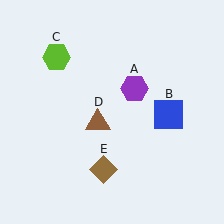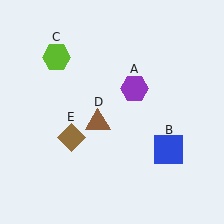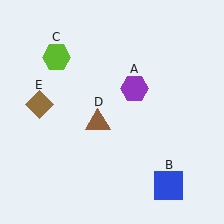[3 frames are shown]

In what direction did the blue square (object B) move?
The blue square (object B) moved down.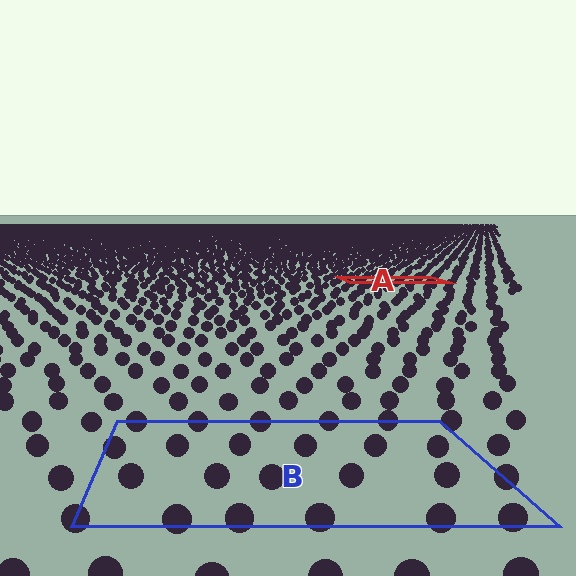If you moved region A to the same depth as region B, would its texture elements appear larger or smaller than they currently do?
They would appear larger. At a closer depth, the same texture elements are projected at a bigger on-screen size.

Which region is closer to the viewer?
Region B is closer. The texture elements there are larger and more spread out.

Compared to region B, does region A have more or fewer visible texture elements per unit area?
Region A has more texture elements per unit area — they are packed more densely because it is farther away.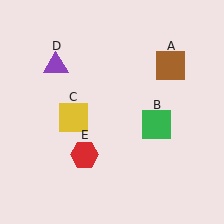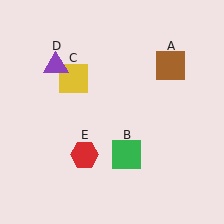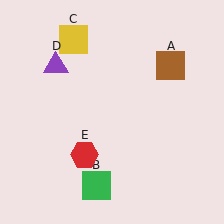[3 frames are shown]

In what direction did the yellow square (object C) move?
The yellow square (object C) moved up.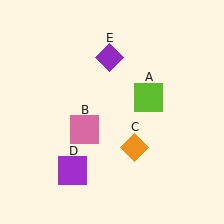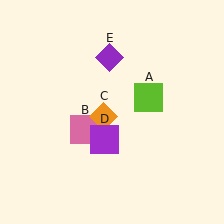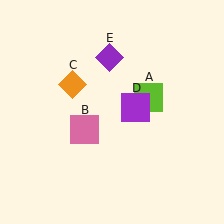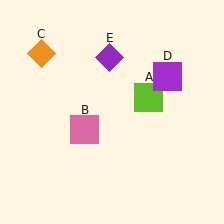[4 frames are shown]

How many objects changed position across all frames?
2 objects changed position: orange diamond (object C), purple square (object D).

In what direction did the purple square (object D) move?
The purple square (object D) moved up and to the right.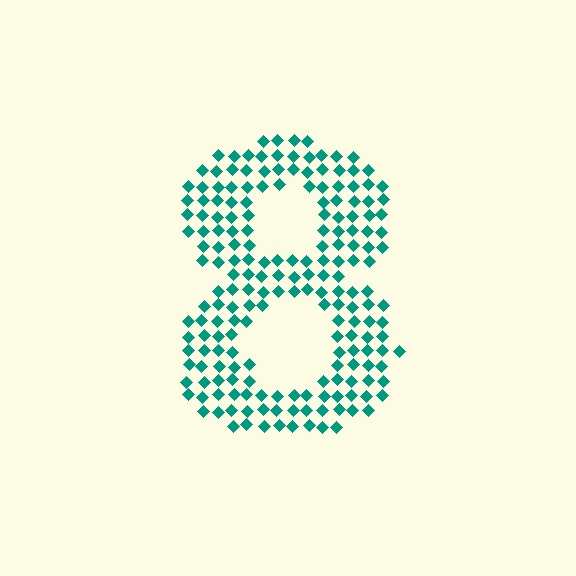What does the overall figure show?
The overall figure shows the digit 8.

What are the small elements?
The small elements are diamonds.